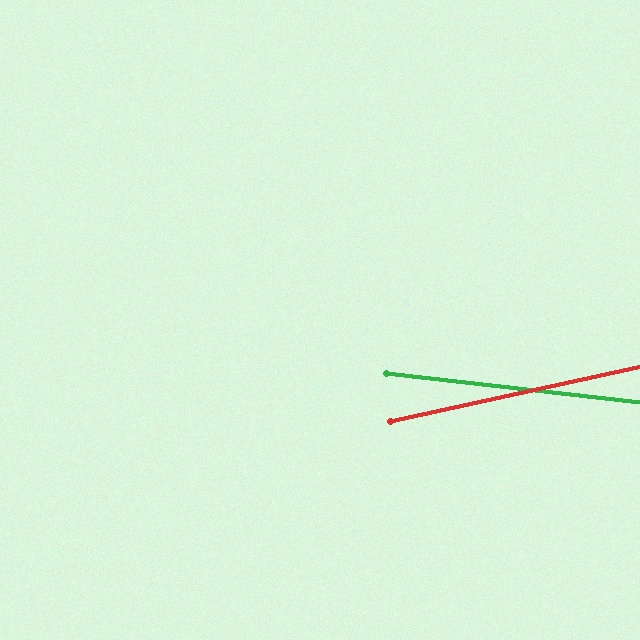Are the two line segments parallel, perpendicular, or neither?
Neither parallel nor perpendicular — they differ by about 19°.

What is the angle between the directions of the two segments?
Approximately 19 degrees.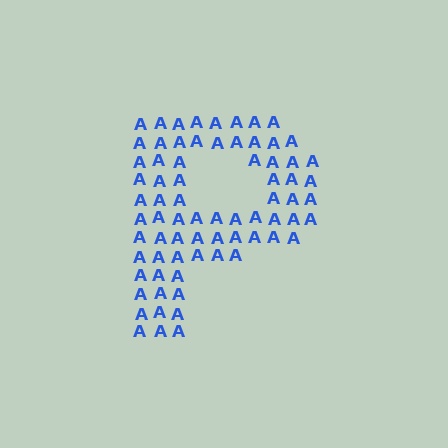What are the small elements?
The small elements are letter A's.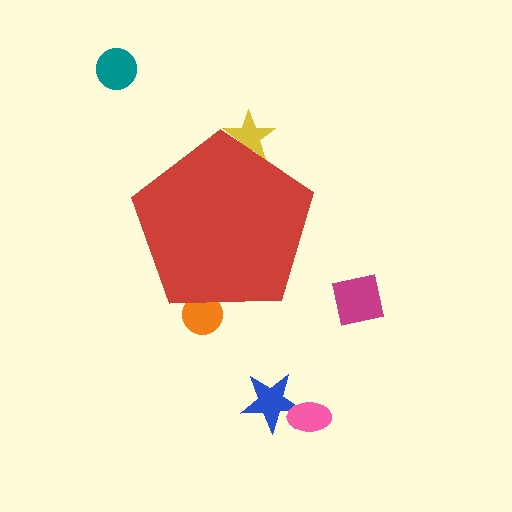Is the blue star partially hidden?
No, the blue star is fully visible.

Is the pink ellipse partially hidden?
No, the pink ellipse is fully visible.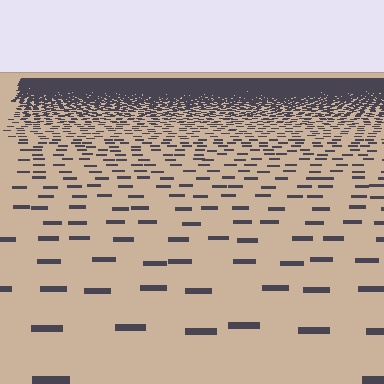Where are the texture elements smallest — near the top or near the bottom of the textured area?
Near the top.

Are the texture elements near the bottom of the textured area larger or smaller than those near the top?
Larger. Near the bottom, elements are closer to the viewer and appear at a bigger on-screen size.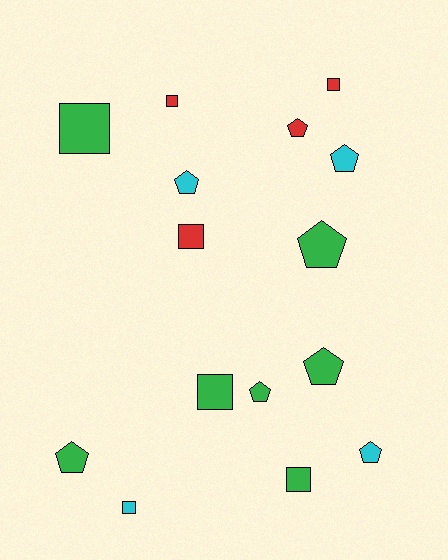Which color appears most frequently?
Green, with 7 objects.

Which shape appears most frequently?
Pentagon, with 8 objects.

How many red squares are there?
There are 3 red squares.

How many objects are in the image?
There are 15 objects.